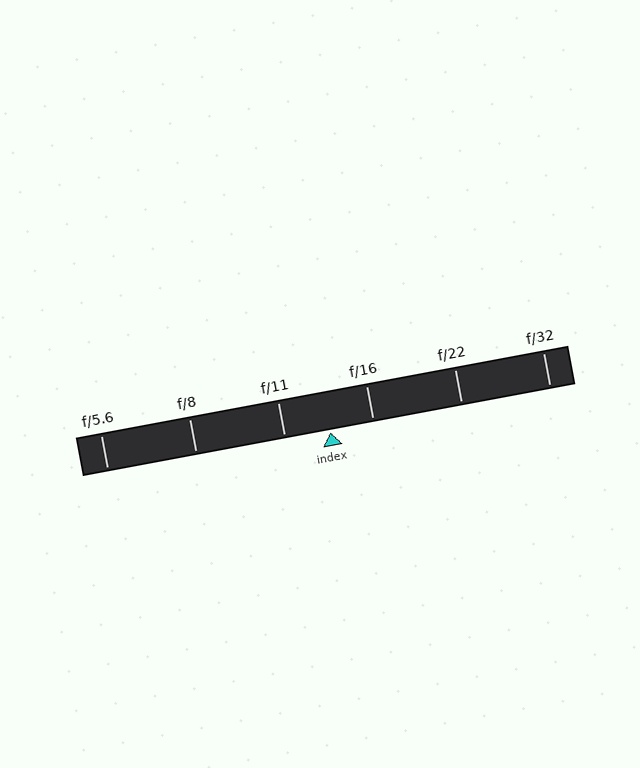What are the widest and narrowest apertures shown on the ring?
The widest aperture shown is f/5.6 and the narrowest is f/32.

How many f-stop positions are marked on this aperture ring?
There are 6 f-stop positions marked.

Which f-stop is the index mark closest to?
The index mark is closest to f/16.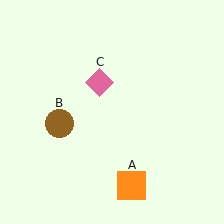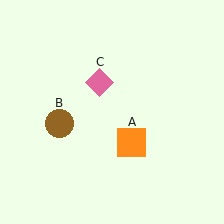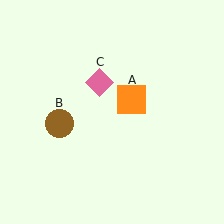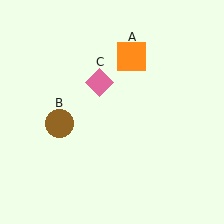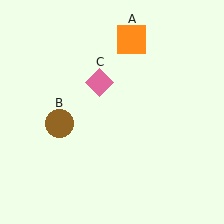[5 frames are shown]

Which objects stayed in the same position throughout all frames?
Brown circle (object B) and pink diamond (object C) remained stationary.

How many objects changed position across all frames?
1 object changed position: orange square (object A).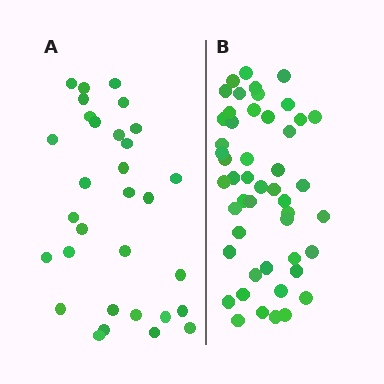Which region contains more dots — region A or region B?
Region B (the right region) has more dots.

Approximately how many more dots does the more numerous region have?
Region B has approximately 20 more dots than region A.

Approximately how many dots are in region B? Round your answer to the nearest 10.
About 50 dots. (The exact count is 49, which rounds to 50.)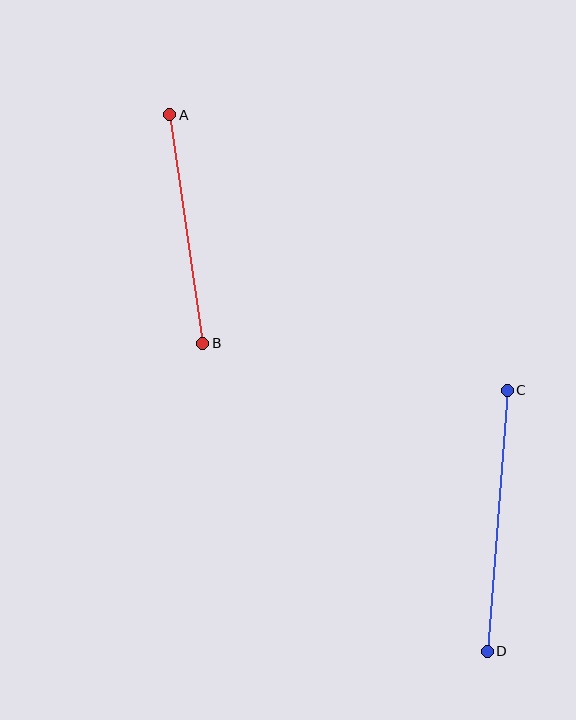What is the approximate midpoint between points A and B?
The midpoint is at approximately (186, 229) pixels.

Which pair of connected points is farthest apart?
Points C and D are farthest apart.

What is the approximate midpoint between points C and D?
The midpoint is at approximately (497, 521) pixels.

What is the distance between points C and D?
The distance is approximately 262 pixels.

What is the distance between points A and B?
The distance is approximately 231 pixels.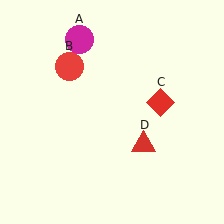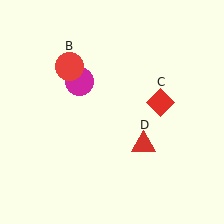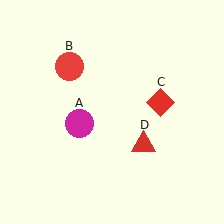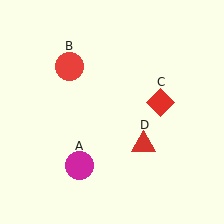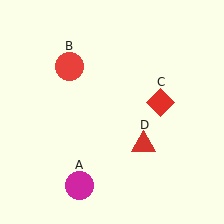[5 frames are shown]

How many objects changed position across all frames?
1 object changed position: magenta circle (object A).